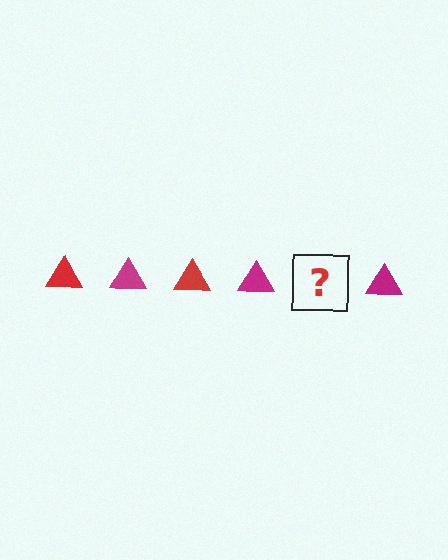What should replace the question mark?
The question mark should be replaced with a red triangle.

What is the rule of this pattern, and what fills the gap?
The rule is that the pattern cycles through red, magenta triangles. The gap should be filled with a red triangle.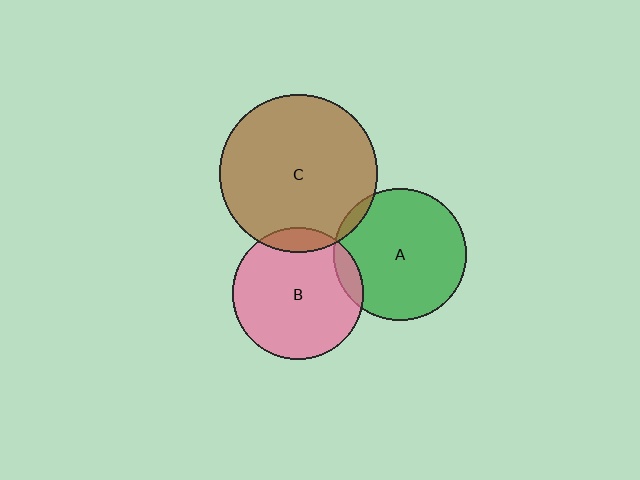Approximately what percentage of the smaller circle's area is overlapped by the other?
Approximately 10%.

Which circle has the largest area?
Circle C (brown).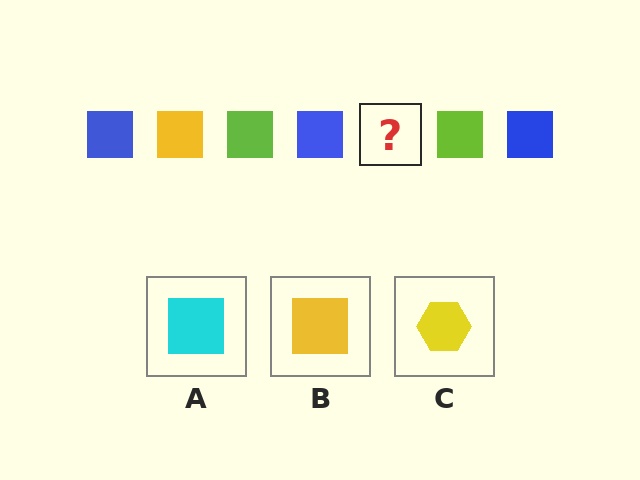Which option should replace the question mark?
Option B.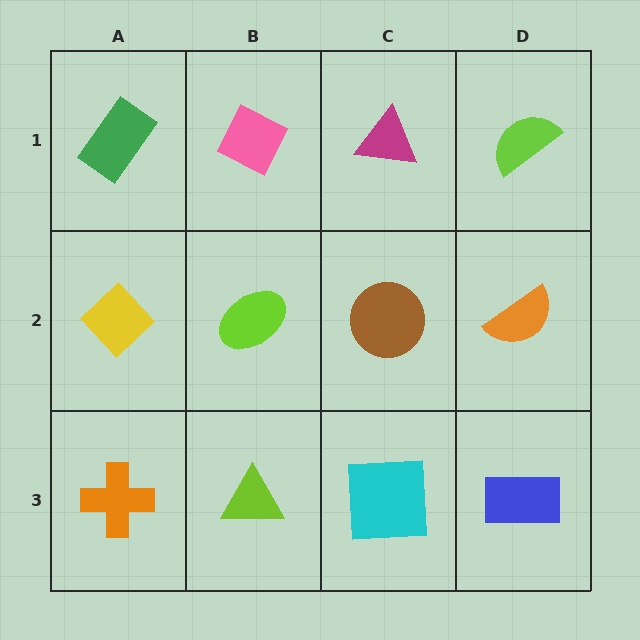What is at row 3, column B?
A lime triangle.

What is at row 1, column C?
A magenta triangle.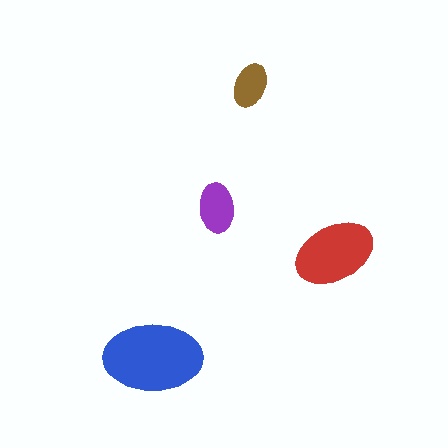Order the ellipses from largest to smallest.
the blue one, the red one, the purple one, the brown one.